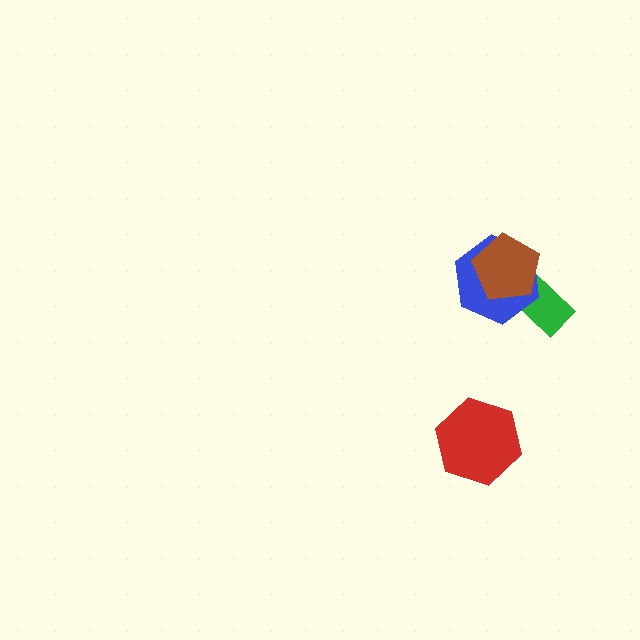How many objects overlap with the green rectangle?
2 objects overlap with the green rectangle.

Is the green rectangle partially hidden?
Yes, it is partially covered by another shape.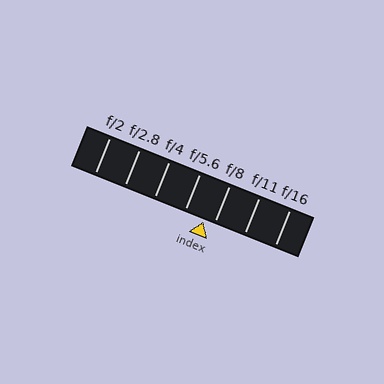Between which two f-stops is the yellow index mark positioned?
The index mark is between f/5.6 and f/8.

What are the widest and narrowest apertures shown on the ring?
The widest aperture shown is f/2 and the narrowest is f/16.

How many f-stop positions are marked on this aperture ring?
There are 7 f-stop positions marked.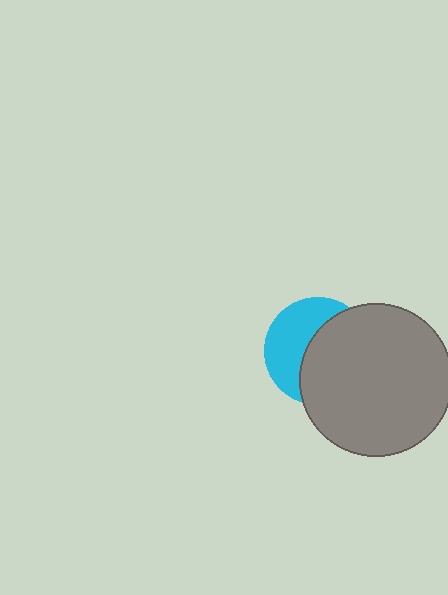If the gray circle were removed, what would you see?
You would see the complete cyan circle.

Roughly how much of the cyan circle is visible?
A small part of it is visible (roughly 44%).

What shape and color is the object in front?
The object in front is a gray circle.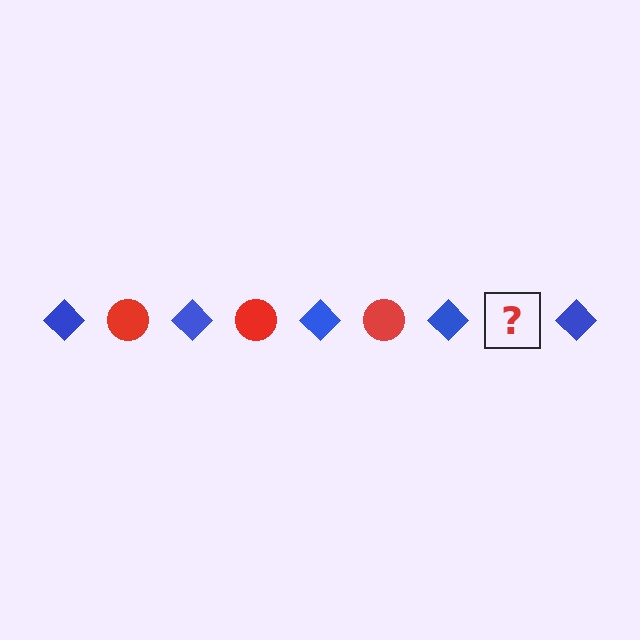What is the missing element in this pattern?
The missing element is a red circle.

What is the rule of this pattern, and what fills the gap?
The rule is that the pattern alternates between blue diamond and red circle. The gap should be filled with a red circle.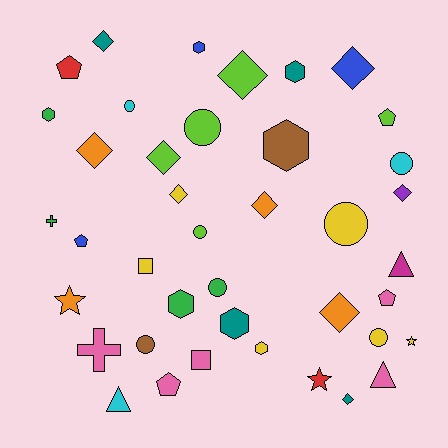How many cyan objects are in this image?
There are 3 cyan objects.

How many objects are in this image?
There are 40 objects.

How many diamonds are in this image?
There are 10 diamonds.